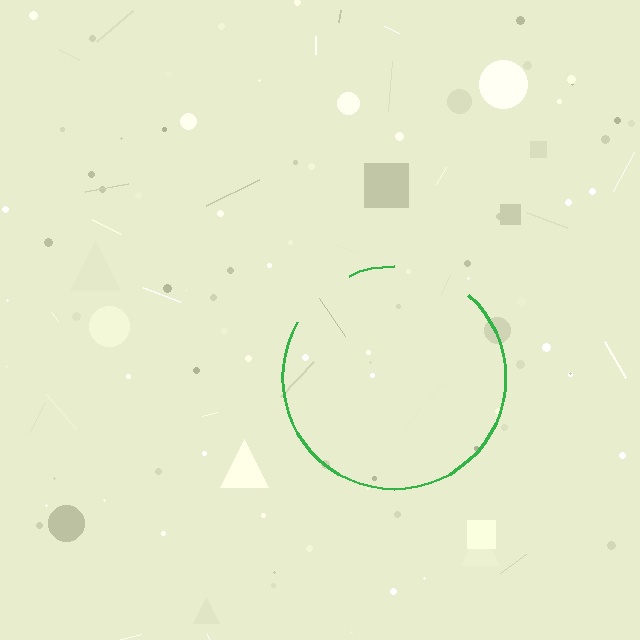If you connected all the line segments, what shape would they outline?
They would outline a circle.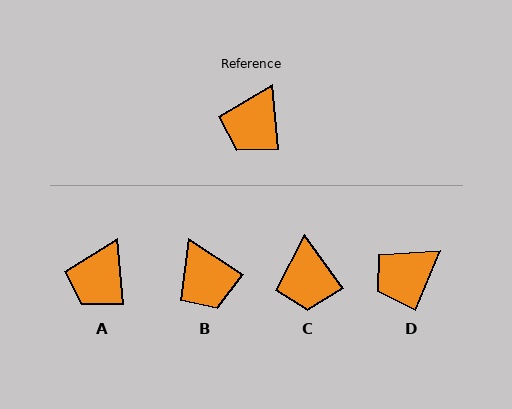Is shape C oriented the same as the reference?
No, it is off by about 31 degrees.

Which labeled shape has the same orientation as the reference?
A.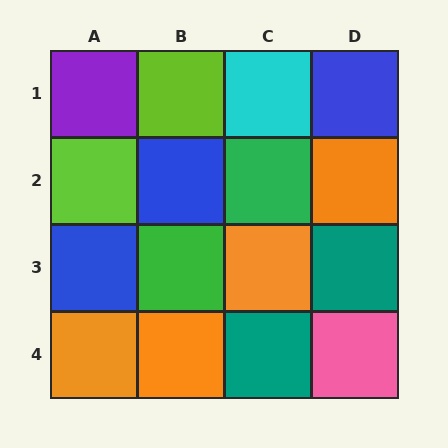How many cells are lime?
2 cells are lime.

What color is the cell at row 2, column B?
Blue.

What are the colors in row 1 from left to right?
Purple, lime, cyan, blue.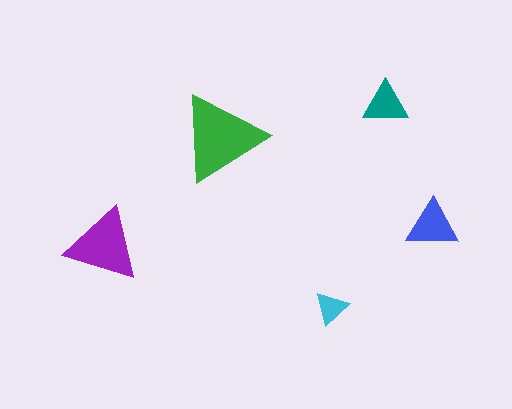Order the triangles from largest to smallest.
the green one, the purple one, the blue one, the teal one, the cyan one.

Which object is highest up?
The teal triangle is topmost.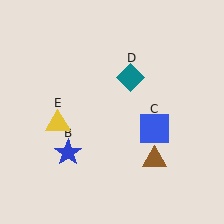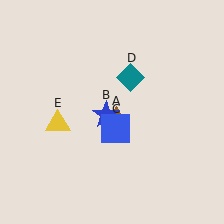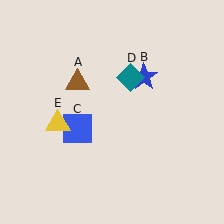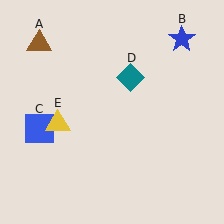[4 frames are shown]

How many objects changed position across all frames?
3 objects changed position: brown triangle (object A), blue star (object B), blue square (object C).